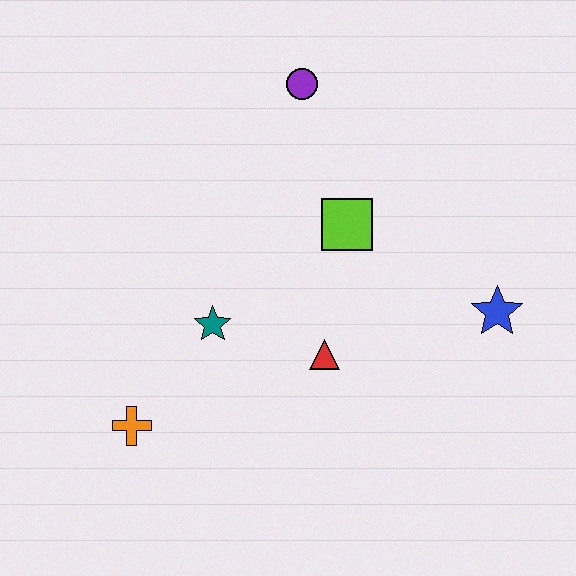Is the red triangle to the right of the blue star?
No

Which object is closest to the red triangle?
The teal star is closest to the red triangle.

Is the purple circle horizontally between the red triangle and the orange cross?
Yes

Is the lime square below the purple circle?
Yes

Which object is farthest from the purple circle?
The orange cross is farthest from the purple circle.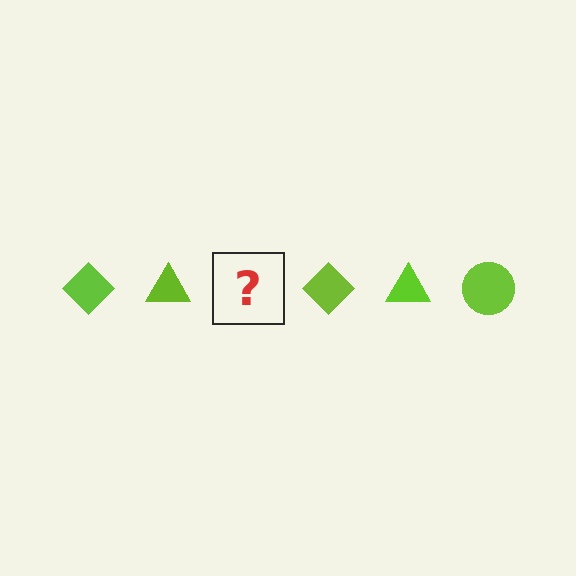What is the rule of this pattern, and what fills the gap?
The rule is that the pattern cycles through diamond, triangle, circle shapes in lime. The gap should be filled with a lime circle.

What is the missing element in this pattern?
The missing element is a lime circle.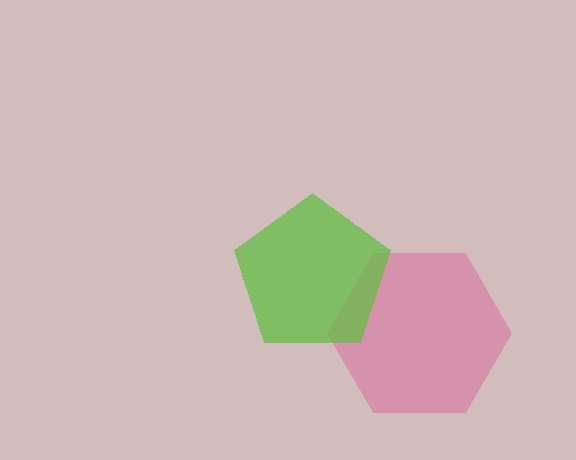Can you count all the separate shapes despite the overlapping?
Yes, there are 2 separate shapes.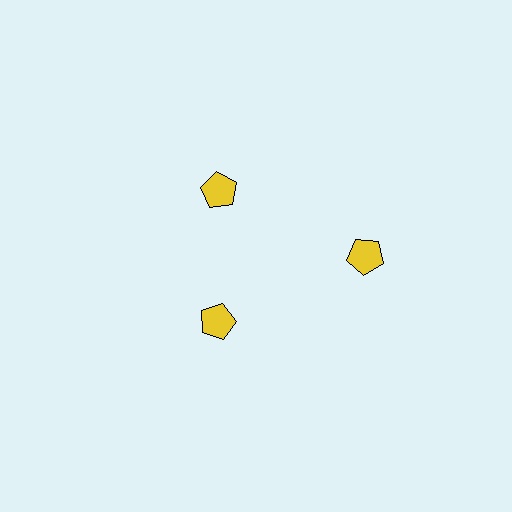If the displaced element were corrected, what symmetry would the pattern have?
It would have 3-fold rotational symmetry — the pattern would map onto itself every 120 degrees.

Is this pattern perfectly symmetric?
No. The 3 yellow pentagons are arranged in a ring, but one element near the 3 o'clock position is pushed outward from the center, breaking the 3-fold rotational symmetry.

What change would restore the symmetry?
The symmetry would be restored by moving it inward, back onto the ring so that all 3 pentagons sit at equal angles and equal distance from the center.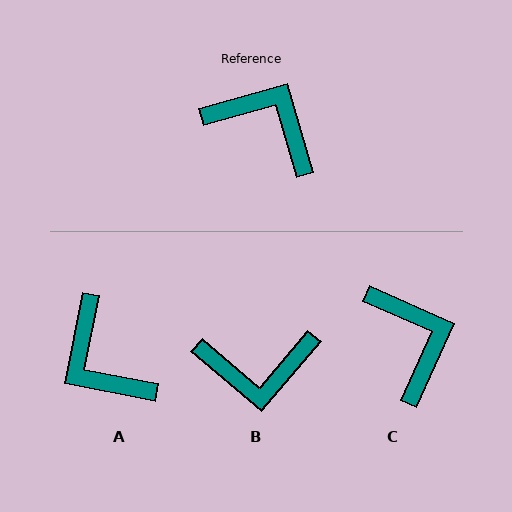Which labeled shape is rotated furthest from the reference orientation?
A, about 153 degrees away.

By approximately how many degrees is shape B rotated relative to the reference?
Approximately 146 degrees clockwise.